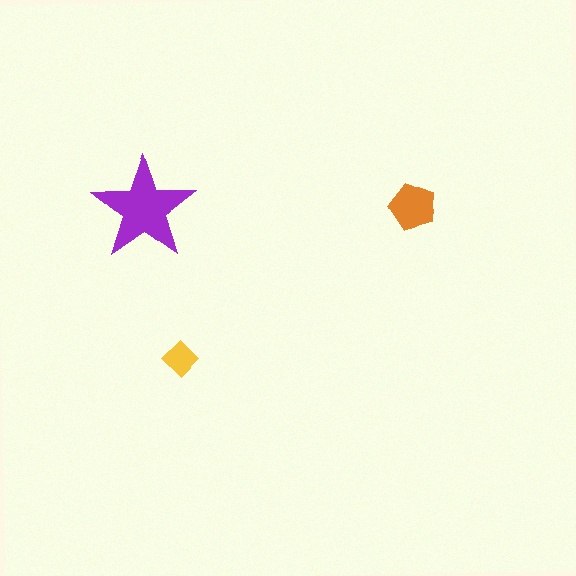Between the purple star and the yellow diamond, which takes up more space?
The purple star.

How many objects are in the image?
There are 3 objects in the image.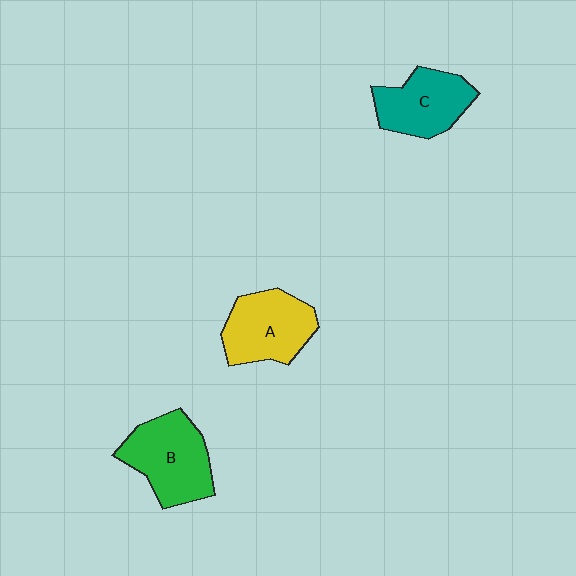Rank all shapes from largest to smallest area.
From largest to smallest: B (green), A (yellow), C (teal).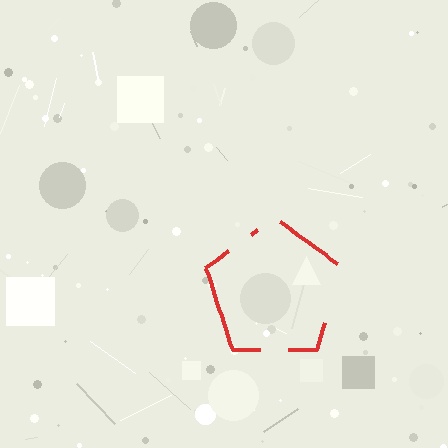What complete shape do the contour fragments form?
The contour fragments form a pentagon.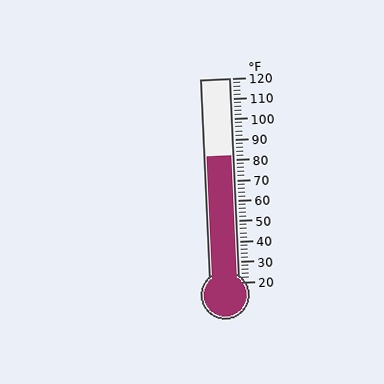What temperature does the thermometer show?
The thermometer shows approximately 82°F.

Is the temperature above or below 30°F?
The temperature is above 30°F.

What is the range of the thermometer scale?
The thermometer scale ranges from 20°F to 120°F.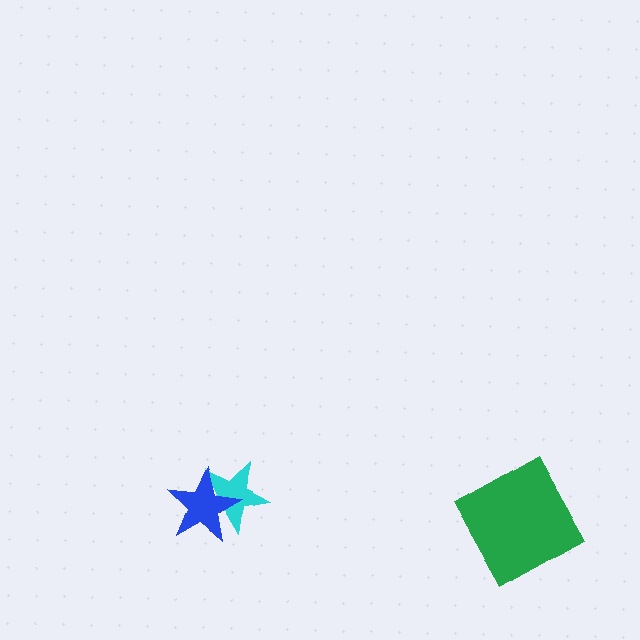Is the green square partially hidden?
No, no other shape covers it.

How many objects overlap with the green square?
0 objects overlap with the green square.